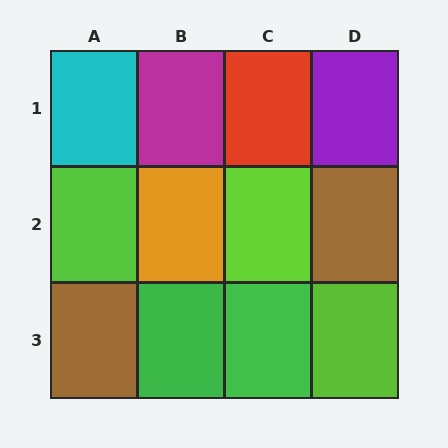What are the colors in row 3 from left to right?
Brown, green, green, lime.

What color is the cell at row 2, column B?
Orange.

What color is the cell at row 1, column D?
Purple.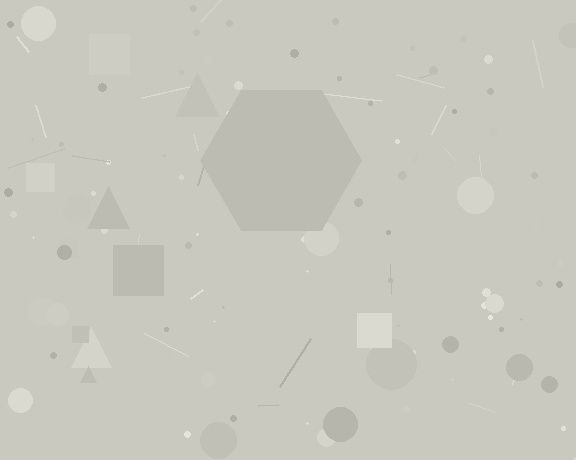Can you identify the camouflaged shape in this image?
The camouflaged shape is a hexagon.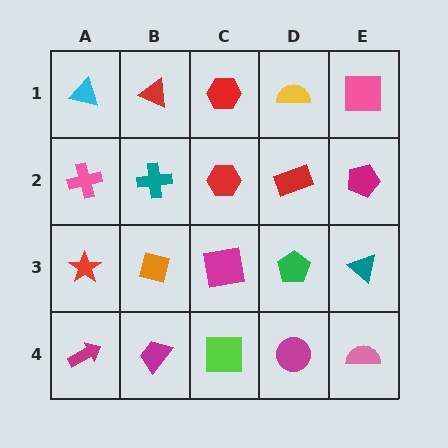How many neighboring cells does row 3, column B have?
4.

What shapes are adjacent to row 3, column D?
A red rectangle (row 2, column D), a magenta circle (row 4, column D), a magenta square (row 3, column C), a teal triangle (row 3, column E).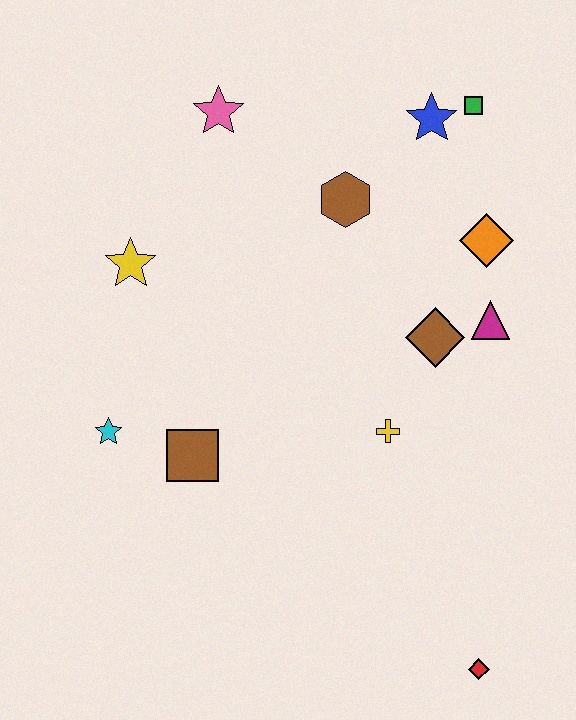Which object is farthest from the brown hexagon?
The red diamond is farthest from the brown hexagon.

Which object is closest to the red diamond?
The yellow cross is closest to the red diamond.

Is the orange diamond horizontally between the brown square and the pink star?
No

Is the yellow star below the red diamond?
No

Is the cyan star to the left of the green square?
Yes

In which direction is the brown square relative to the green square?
The brown square is below the green square.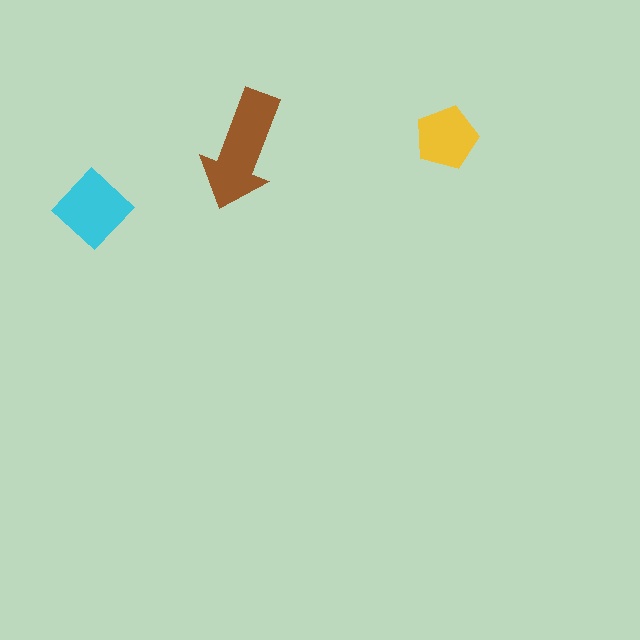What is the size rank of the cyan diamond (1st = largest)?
2nd.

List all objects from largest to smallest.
The brown arrow, the cyan diamond, the yellow pentagon.